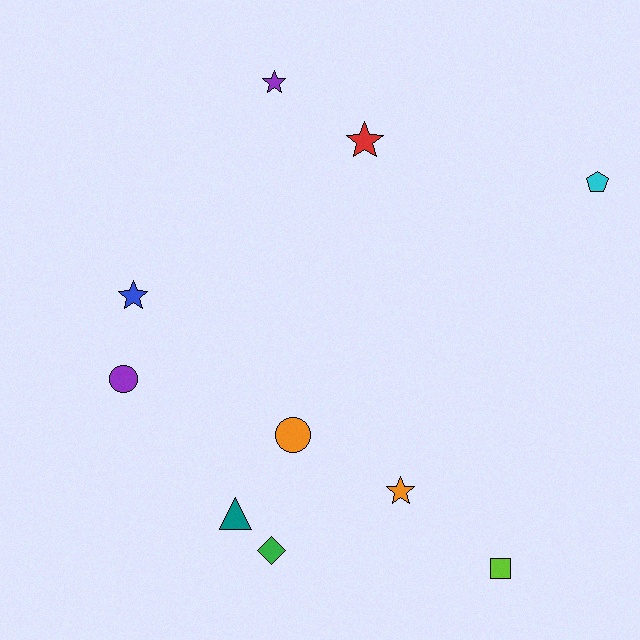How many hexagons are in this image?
There are no hexagons.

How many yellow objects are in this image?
There are no yellow objects.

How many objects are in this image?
There are 10 objects.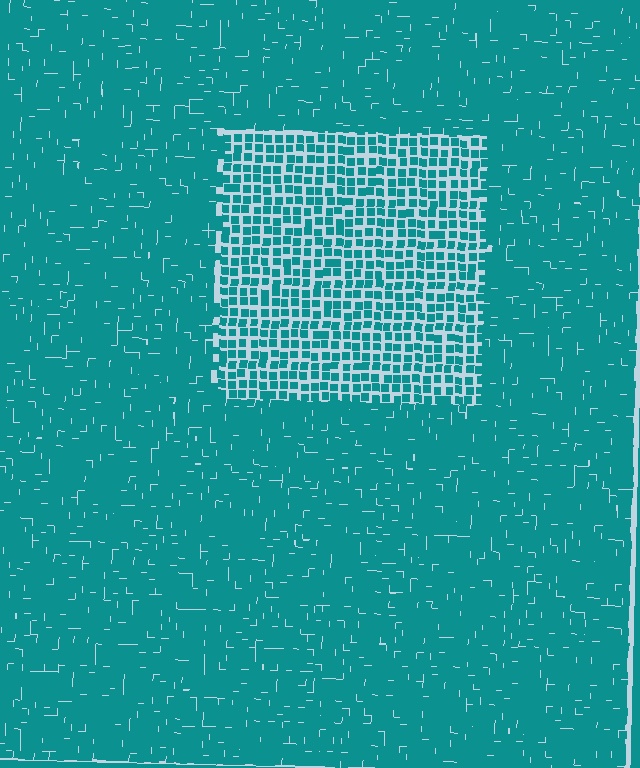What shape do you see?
I see a rectangle.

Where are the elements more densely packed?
The elements are more densely packed outside the rectangle boundary.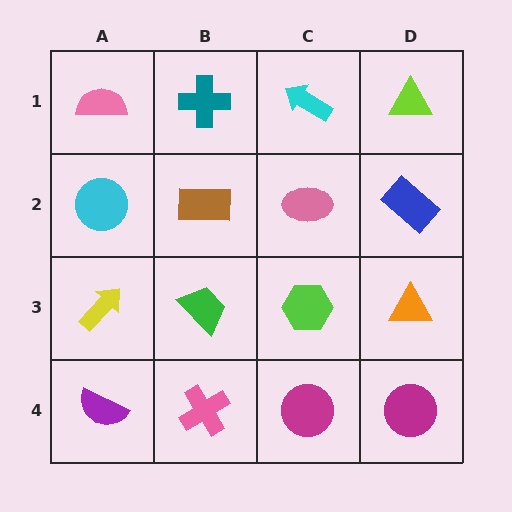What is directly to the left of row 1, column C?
A teal cross.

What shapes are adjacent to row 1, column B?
A brown rectangle (row 2, column B), a pink semicircle (row 1, column A), a cyan arrow (row 1, column C).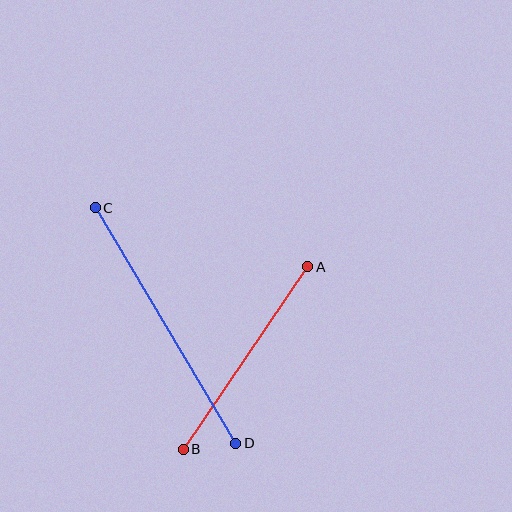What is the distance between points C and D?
The distance is approximately 274 pixels.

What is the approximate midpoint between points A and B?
The midpoint is at approximately (245, 358) pixels.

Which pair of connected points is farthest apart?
Points C and D are farthest apart.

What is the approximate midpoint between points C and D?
The midpoint is at approximately (166, 325) pixels.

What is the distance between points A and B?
The distance is approximately 221 pixels.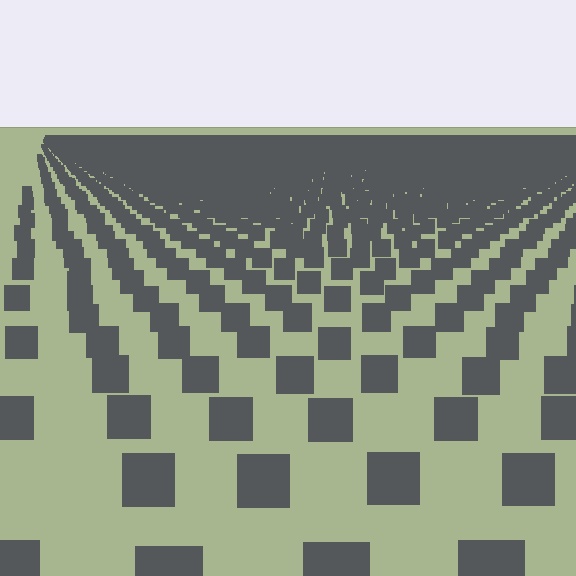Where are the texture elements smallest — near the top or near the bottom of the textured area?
Near the top.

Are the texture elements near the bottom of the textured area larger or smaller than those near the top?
Larger. Near the bottom, elements are closer to the viewer and appear at a bigger on-screen size.